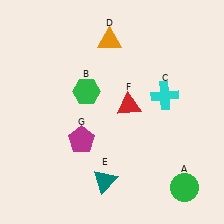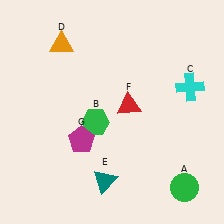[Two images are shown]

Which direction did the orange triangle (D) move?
The orange triangle (D) moved left.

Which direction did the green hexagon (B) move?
The green hexagon (B) moved down.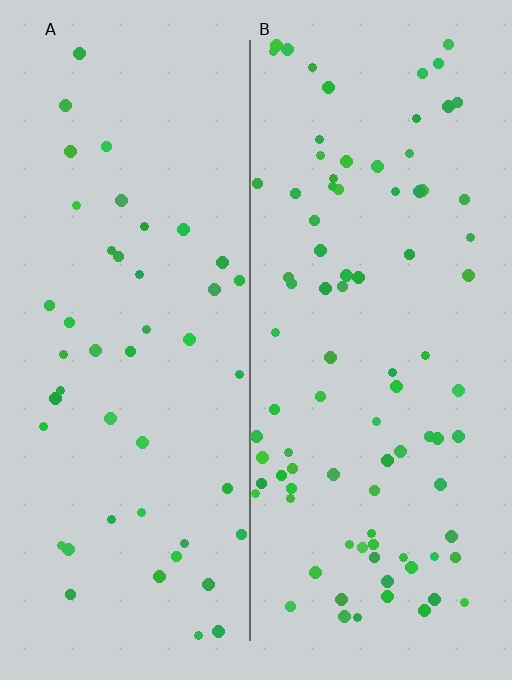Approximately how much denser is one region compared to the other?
Approximately 1.9× — region B over region A.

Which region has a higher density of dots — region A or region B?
B (the right).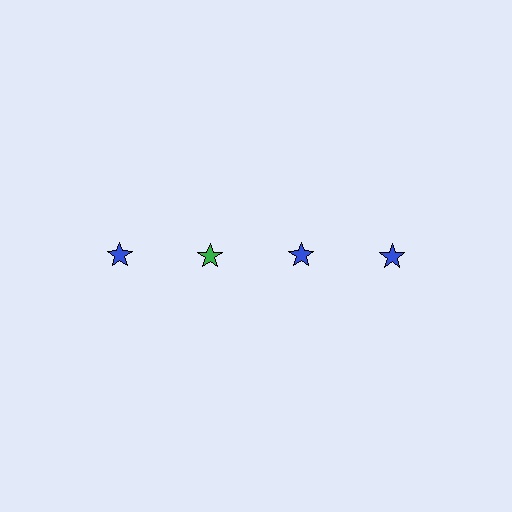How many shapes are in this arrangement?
There are 4 shapes arranged in a grid pattern.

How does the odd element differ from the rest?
It has a different color: green instead of blue.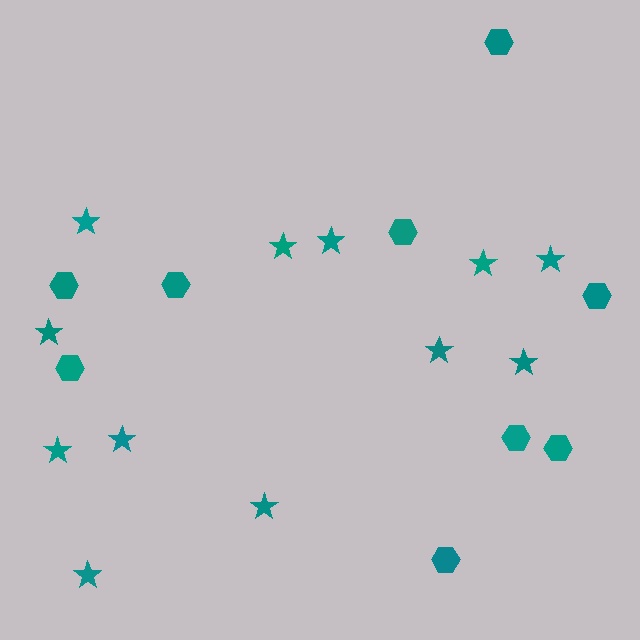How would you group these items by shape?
There are 2 groups: one group of stars (12) and one group of hexagons (9).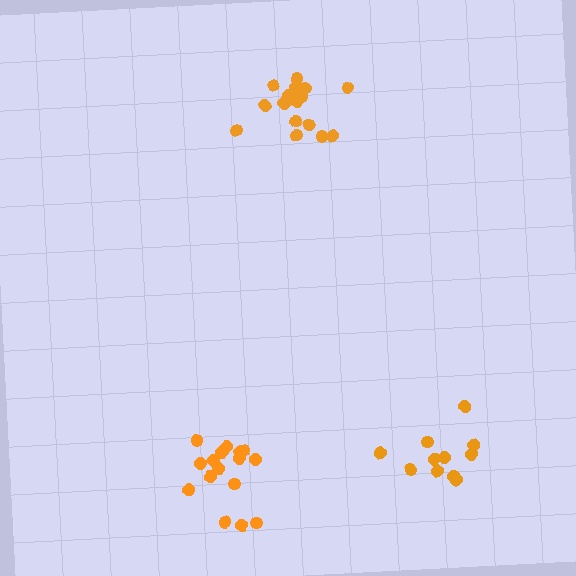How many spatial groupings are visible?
There are 3 spatial groupings.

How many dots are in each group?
Group 1: 11 dots, Group 2: 17 dots, Group 3: 17 dots (45 total).